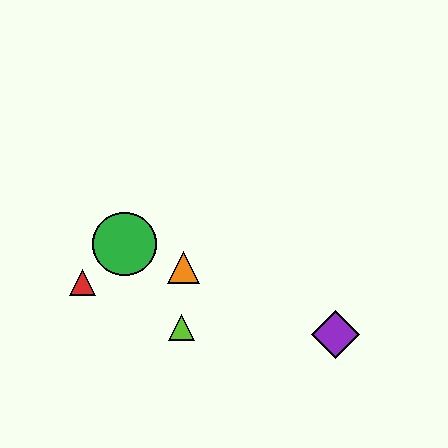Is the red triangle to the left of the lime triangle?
Yes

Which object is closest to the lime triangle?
The orange triangle is closest to the lime triangle.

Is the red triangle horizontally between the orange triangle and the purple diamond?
No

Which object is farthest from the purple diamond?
The red triangle is farthest from the purple diamond.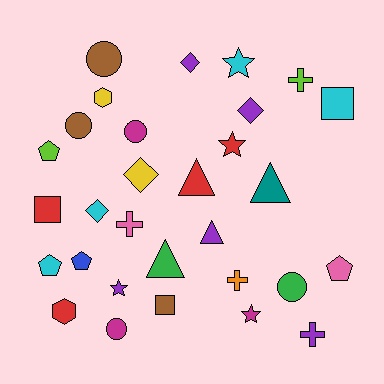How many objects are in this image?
There are 30 objects.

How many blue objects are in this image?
There is 1 blue object.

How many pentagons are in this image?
There are 4 pentagons.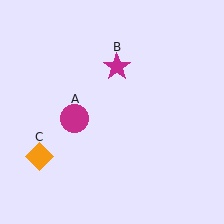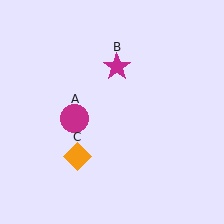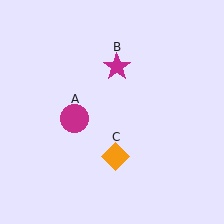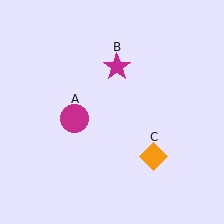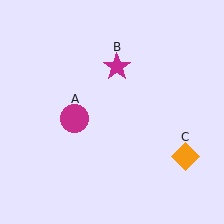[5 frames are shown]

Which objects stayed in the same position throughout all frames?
Magenta circle (object A) and magenta star (object B) remained stationary.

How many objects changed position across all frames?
1 object changed position: orange diamond (object C).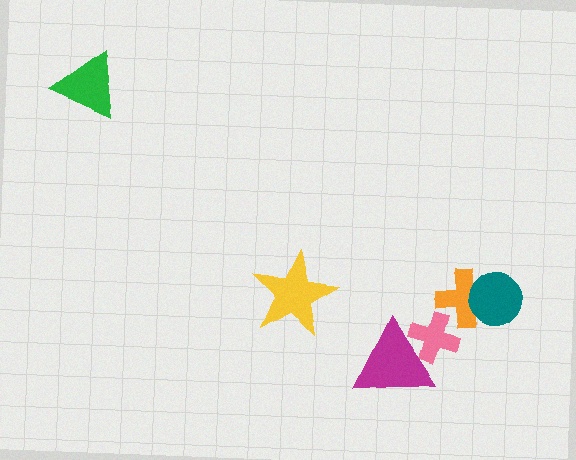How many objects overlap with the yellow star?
0 objects overlap with the yellow star.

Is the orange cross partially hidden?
Yes, it is partially covered by another shape.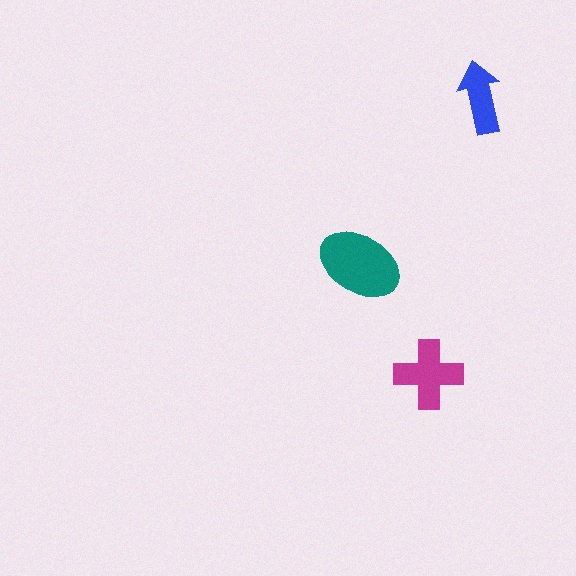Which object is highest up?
The blue arrow is topmost.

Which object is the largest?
The teal ellipse.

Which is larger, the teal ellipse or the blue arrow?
The teal ellipse.